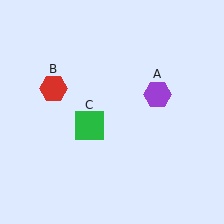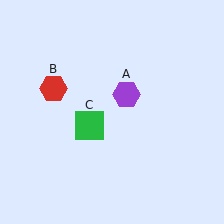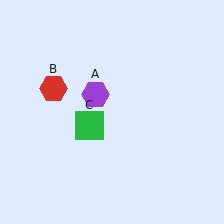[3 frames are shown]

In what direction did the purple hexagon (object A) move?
The purple hexagon (object A) moved left.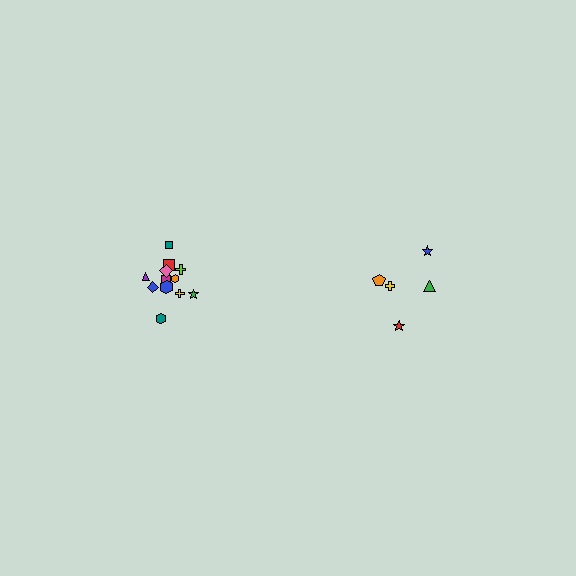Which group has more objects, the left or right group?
The left group.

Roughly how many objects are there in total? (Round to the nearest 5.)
Roughly 15 objects in total.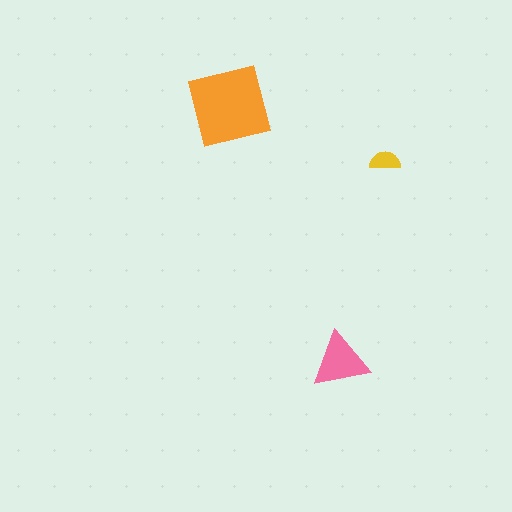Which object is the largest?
The orange square.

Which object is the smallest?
The yellow semicircle.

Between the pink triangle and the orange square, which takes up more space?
The orange square.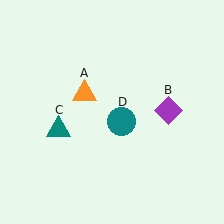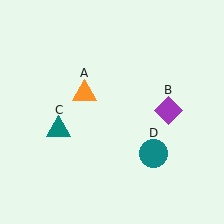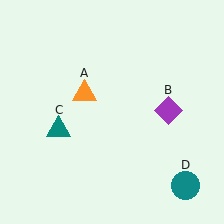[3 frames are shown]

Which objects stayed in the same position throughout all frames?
Orange triangle (object A) and purple diamond (object B) and teal triangle (object C) remained stationary.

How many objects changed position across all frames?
1 object changed position: teal circle (object D).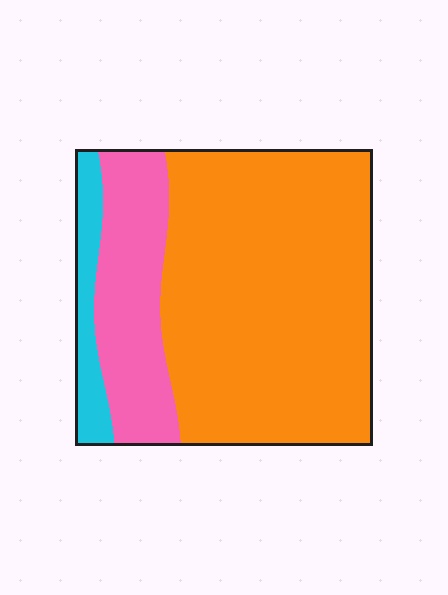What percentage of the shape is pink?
Pink takes up less than a quarter of the shape.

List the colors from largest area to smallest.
From largest to smallest: orange, pink, cyan.